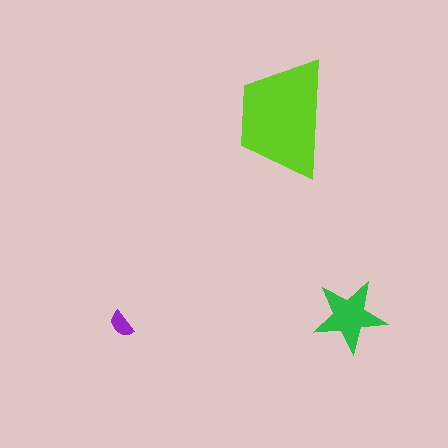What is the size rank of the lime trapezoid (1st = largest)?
1st.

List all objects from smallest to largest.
The purple semicircle, the green star, the lime trapezoid.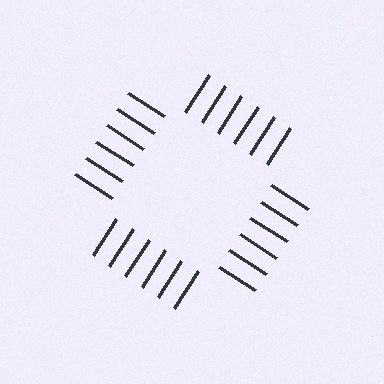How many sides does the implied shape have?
4 sides — the line-ends trace a square.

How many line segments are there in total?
24 — 6 along each of the 4 edges.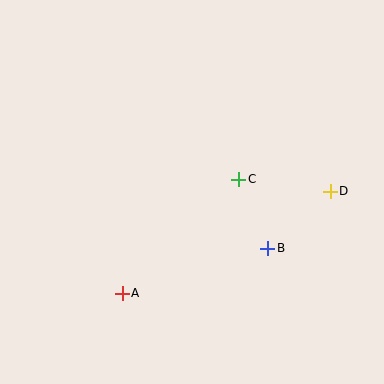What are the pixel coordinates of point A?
Point A is at (122, 293).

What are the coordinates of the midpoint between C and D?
The midpoint between C and D is at (285, 185).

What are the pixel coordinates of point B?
Point B is at (268, 248).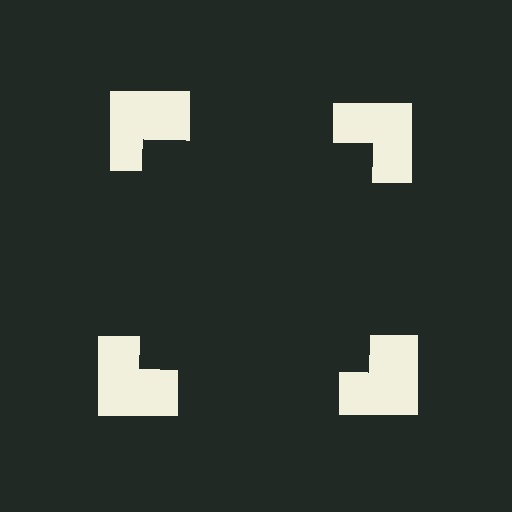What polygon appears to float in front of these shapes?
An illusory square — its edges are inferred from the aligned wedge cuts in the notched squares, not physically drawn.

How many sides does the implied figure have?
4 sides.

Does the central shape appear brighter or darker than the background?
It typically appears slightly darker than the background, even though no actual brightness change is drawn.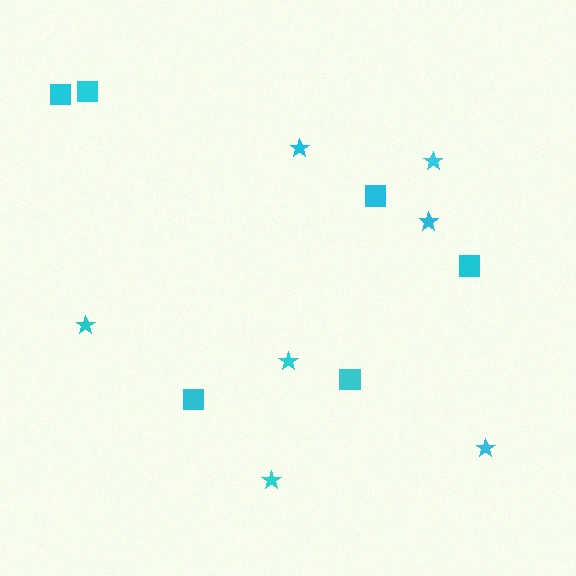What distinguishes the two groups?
There are 2 groups: one group of squares (6) and one group of stars (7).